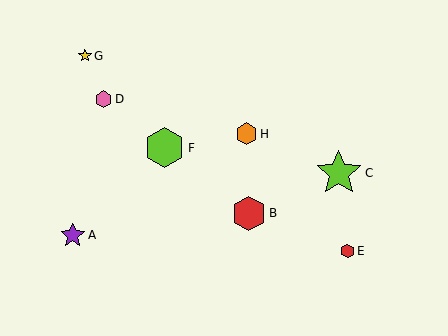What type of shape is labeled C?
Shape C is a lime star.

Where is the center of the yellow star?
The center of the yellow star is at (85, 56).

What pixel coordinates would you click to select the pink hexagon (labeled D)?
Click at (104, 99) to select the pink hexagon D.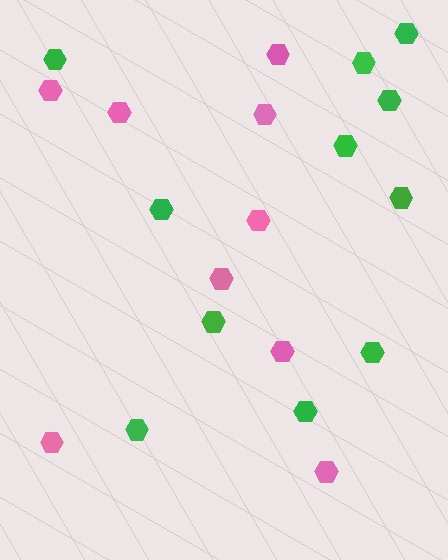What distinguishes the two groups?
There are 2 groups: one group of green hexagons (11) and one group of pink hexagons (9).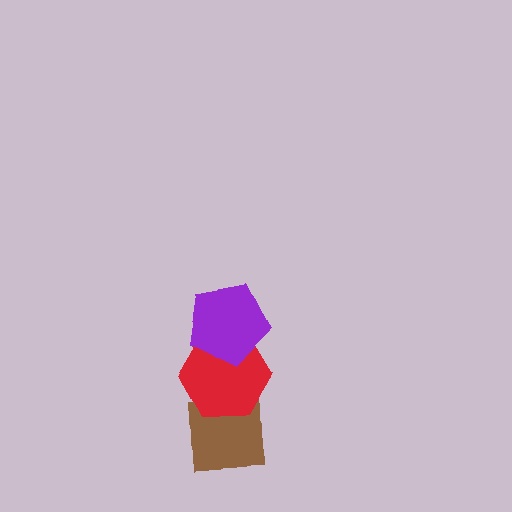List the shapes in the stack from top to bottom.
From top to bottom: the purple pentagon, the red hexagon, the brown square.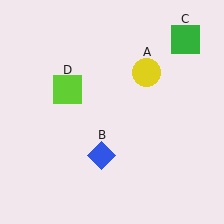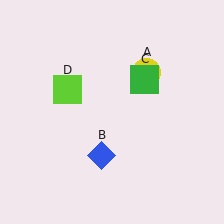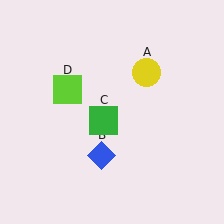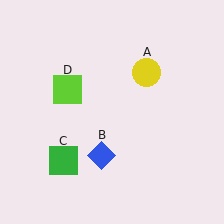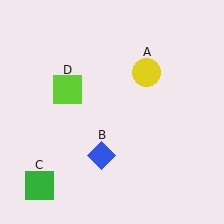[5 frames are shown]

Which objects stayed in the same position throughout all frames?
Yellow circle (object A) and blue diamond (object B) and lime square (object D) remained stationary.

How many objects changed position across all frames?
1 object changed position: green square (object C).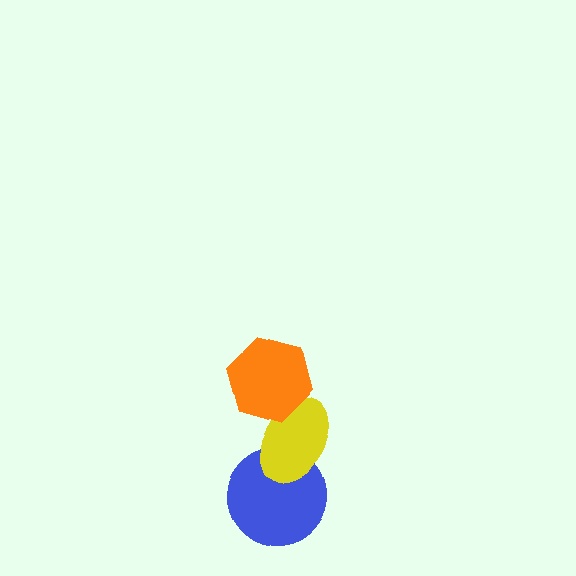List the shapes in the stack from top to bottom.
From top to bottom: the orange hexagon, the yellow ellipse, the blue circle.